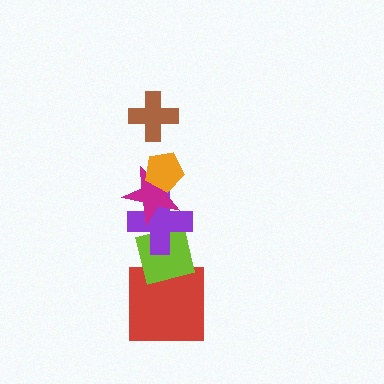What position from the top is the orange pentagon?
The orange pentagon is 2nd from the top.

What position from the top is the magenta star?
The magenta star is 3rd from the top.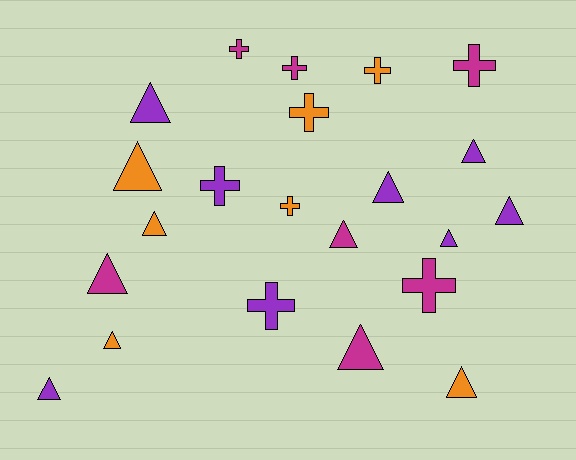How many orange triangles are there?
There are 4 orange triangles.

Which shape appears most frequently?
Triangle, with 13 objects.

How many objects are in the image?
There are 22 objects.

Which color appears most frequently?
Purple, with 8 objects.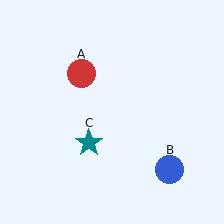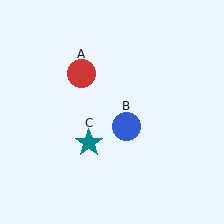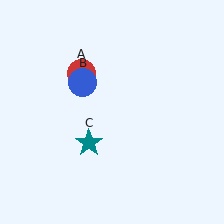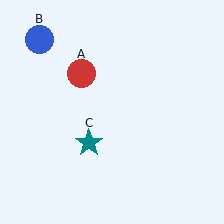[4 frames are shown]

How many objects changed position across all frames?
1 object changed position: blue circle (object B).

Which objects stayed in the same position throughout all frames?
Red circle (object A) and teal star (object C) remained stationary.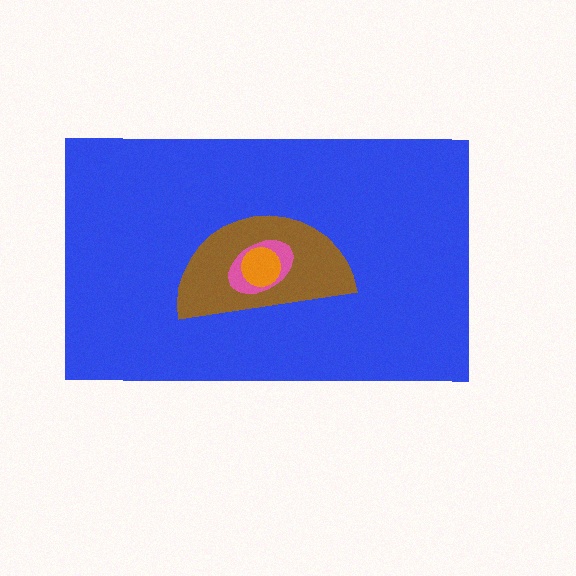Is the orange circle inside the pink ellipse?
Yes.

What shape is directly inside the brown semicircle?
The pink ellipse.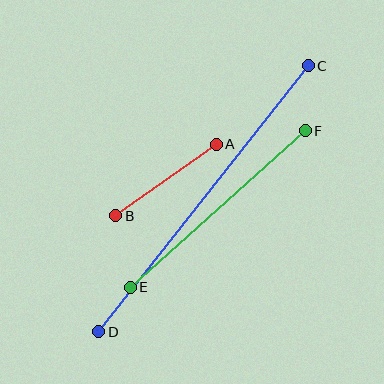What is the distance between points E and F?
The distance is approximately 235 pixels.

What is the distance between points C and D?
The distance is approximately 339 pixels.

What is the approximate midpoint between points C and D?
The midpoint is at approximately (204, 199) pixels.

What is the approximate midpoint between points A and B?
The midpoint is at approximately (166, 180) pixels.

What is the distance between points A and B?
The distance is approximately 124 pixels.